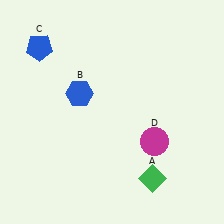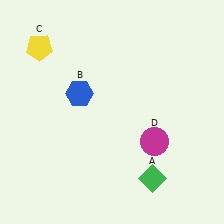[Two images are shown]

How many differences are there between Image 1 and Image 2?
There is 1 difference between the two images.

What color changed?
The pentagon (C) changed from blue in Image 1 to yellow in Image 2.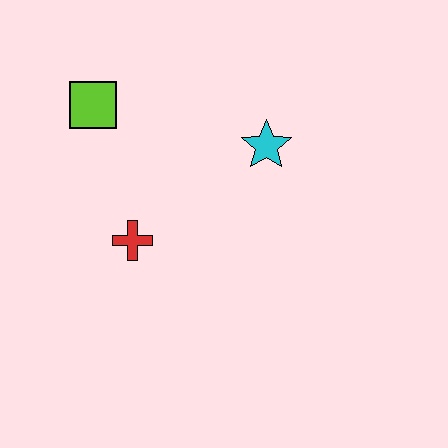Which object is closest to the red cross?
The lime square is closest to the red cross.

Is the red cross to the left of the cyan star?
Yes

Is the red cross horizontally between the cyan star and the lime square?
Yes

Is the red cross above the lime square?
No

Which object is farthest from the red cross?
The cyan star is farthest from the red cross.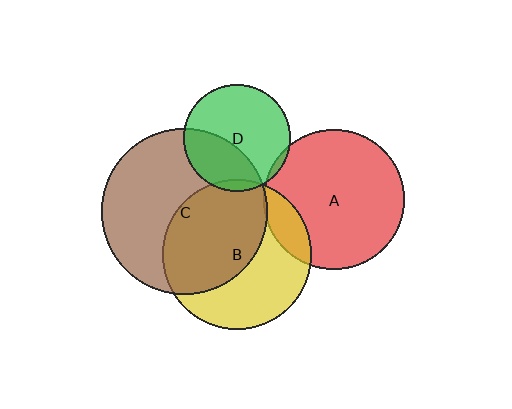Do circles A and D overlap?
Yes.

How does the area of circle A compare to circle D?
Approximately 1.7 times.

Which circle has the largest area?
Circle C (brown).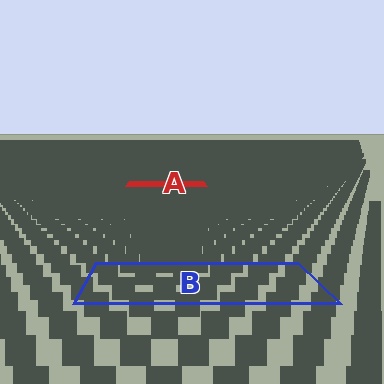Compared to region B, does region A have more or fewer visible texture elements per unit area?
Region A has more texture elements per unit area — they are packed more densely because it is farther away.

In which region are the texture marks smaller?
The texture marks are smaller in region A, because it is farther away.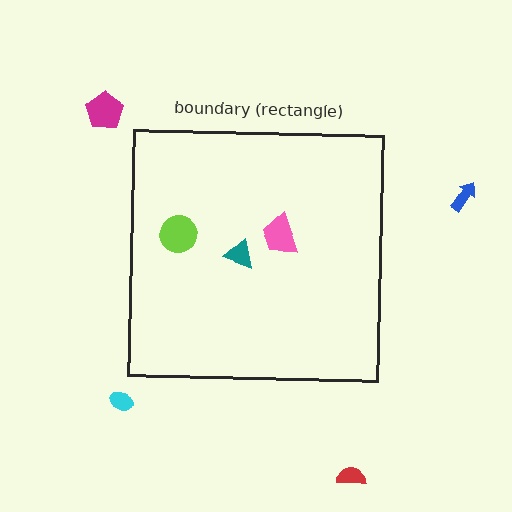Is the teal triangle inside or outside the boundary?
Inside.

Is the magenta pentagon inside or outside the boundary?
Outside.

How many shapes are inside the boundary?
3 inside, 4 outside.